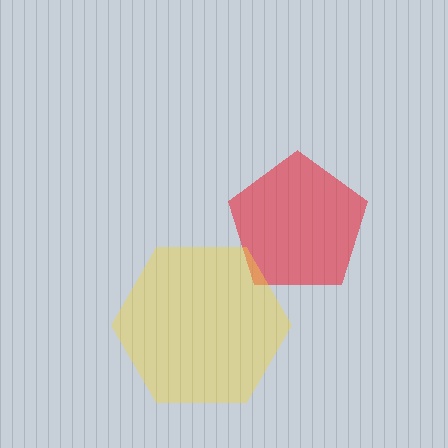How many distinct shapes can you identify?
There are 2 distinct shapes: a red pentagon, a yellow hexagon.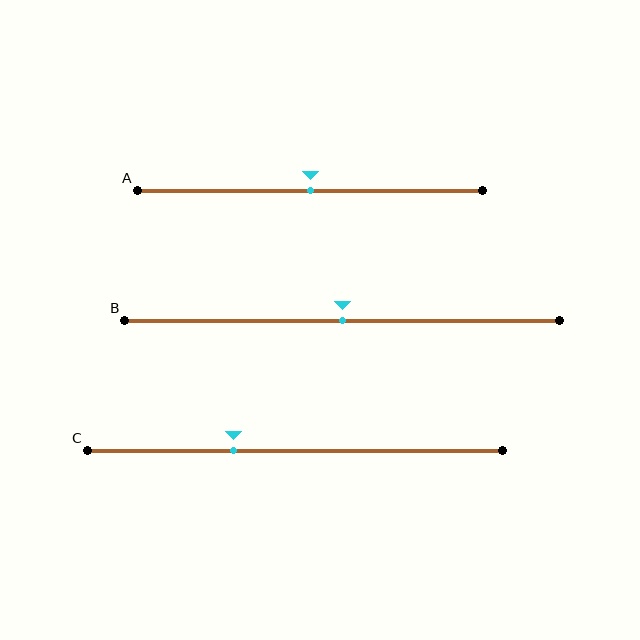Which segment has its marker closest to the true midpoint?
Segment A has its marker closest to the true midpoint.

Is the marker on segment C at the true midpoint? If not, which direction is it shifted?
No, the marker on segment C is shifted to the left by about 15% of the segment length.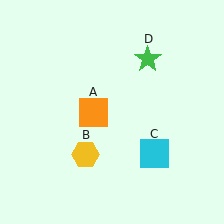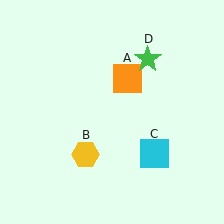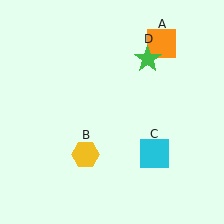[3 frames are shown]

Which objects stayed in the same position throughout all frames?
Yellow hexagon (object B) and cyan square (object C) and green star (object D) remained stationary.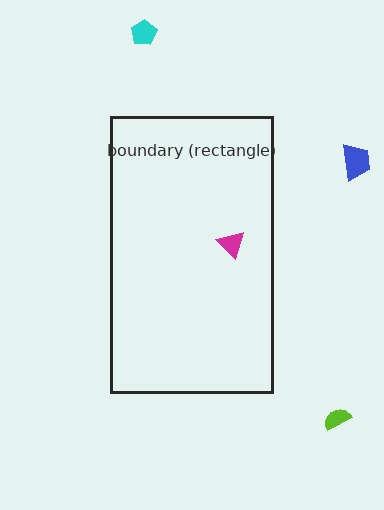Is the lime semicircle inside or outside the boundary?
Outside.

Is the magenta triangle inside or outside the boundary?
Inside.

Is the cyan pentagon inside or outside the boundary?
Outside.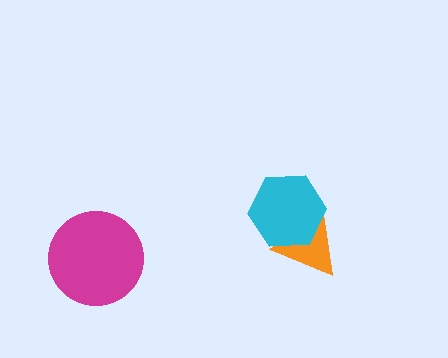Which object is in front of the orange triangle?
The cyan hexagon is in front of the orange triangle.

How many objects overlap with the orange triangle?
1 object overlaps with the orange triangle.